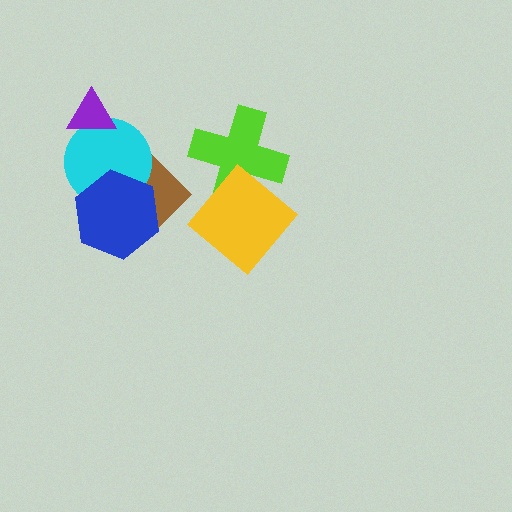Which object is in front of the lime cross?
The yellow diamond is in front of the lime cross.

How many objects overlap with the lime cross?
1 object overlaps with the lime cross.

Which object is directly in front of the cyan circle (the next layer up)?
The purple triangle is directly in front of the cyan circle.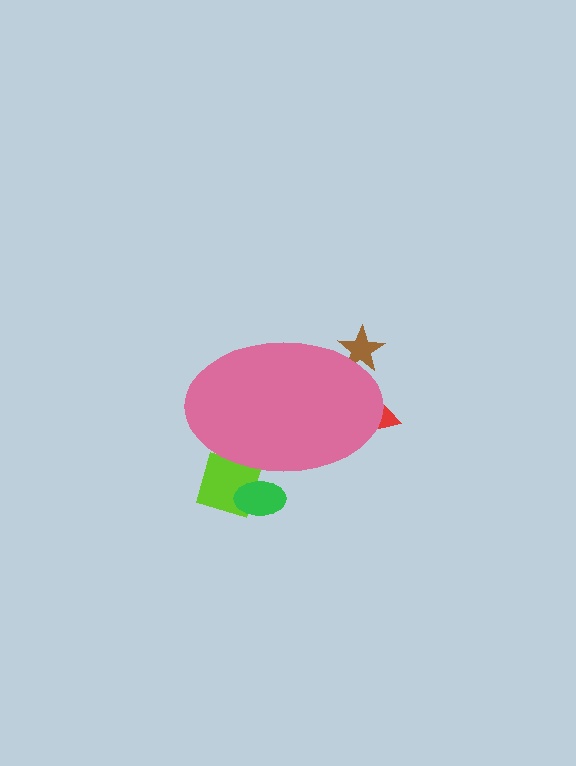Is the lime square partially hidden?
Yes, the lime square is partially hidden behind the pink ellipse.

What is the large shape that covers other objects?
A pink ellipse.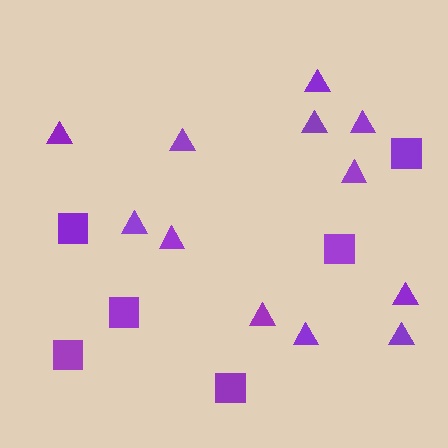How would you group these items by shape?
There are 2 groups: one group of squares (6) and one group of triangles (12).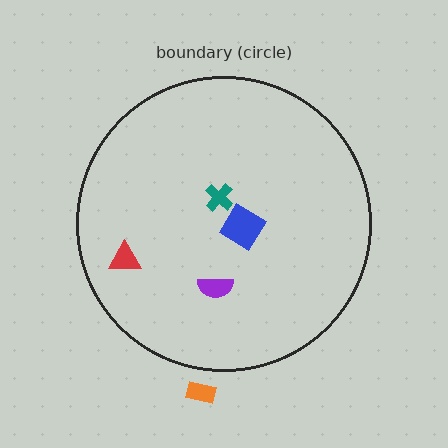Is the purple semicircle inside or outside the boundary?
Inside.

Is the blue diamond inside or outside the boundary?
Inside.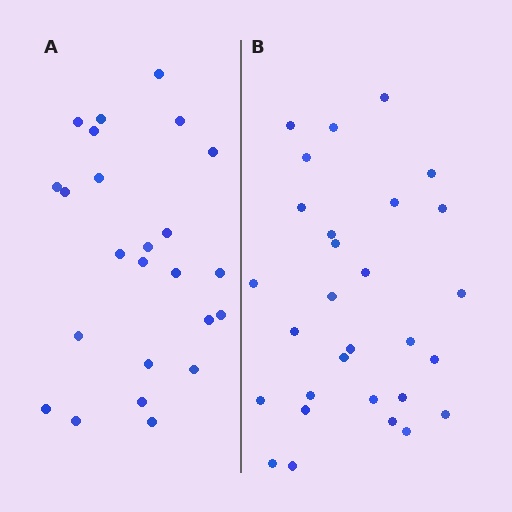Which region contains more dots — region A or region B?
Region B (the right region) has more dots.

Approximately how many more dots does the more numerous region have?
Region B has about 5 more dots than region A.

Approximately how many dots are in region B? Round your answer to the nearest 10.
About 30 dots. (The exact count is 29, which rounds to 30.)